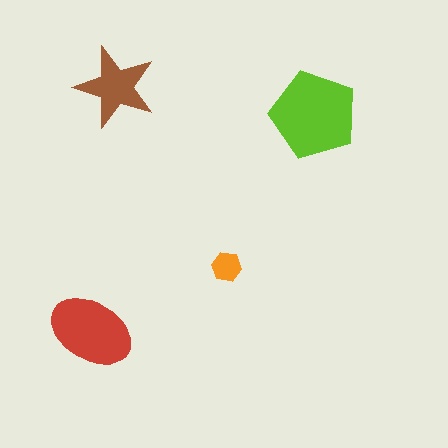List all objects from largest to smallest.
The lime pentagon, the red ellipse, the brown star, the orange hexagon.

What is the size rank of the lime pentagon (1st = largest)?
1st.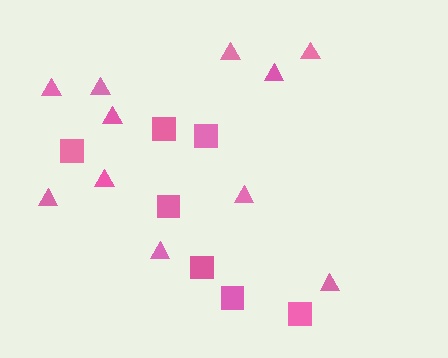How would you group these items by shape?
There are 2 groups: one group of triangles (11) and one group of squares (7).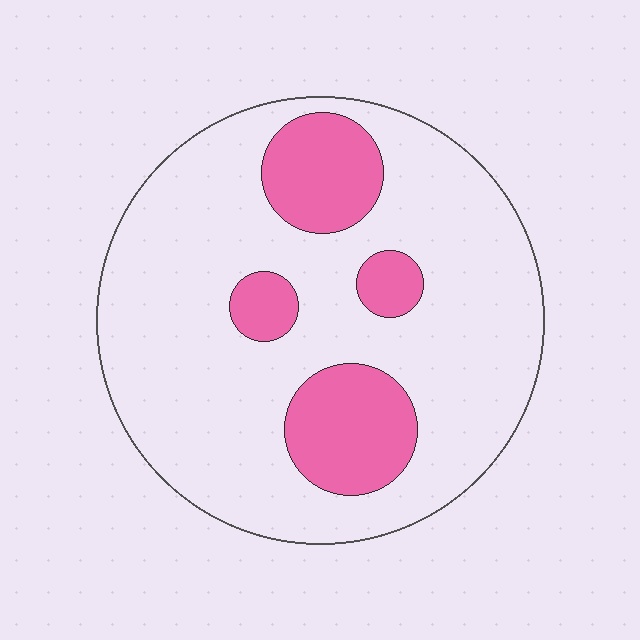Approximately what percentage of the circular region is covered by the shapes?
Approximately 20%.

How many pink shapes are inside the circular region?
4.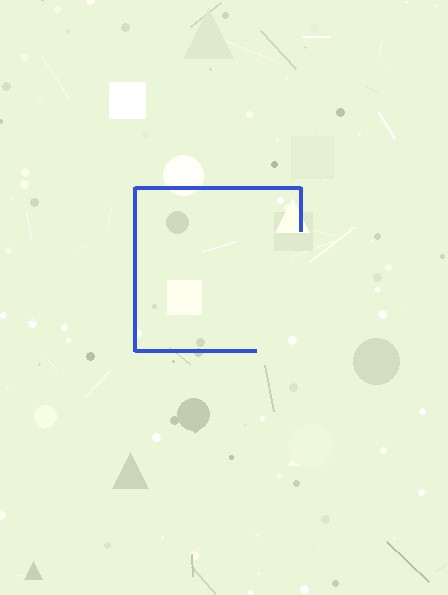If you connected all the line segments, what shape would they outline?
They would outline a square.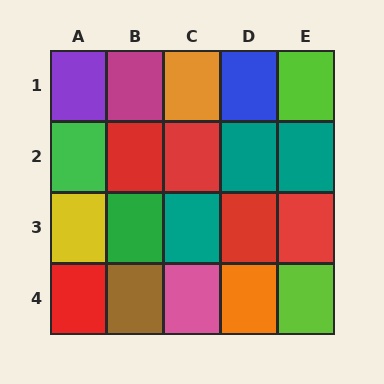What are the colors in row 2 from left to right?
Green, red, red, teal, teal.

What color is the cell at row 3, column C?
Teal.